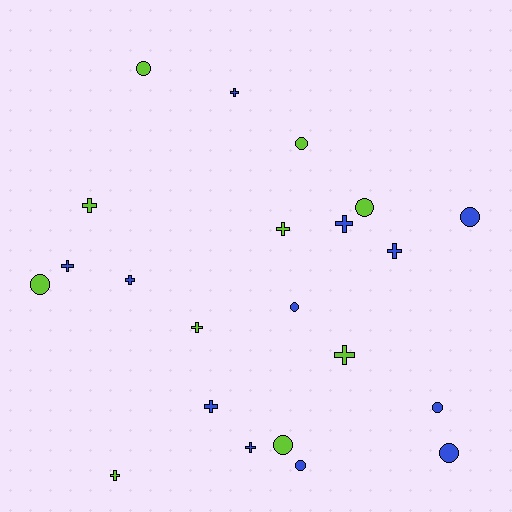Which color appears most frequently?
Blue, with 12 objects.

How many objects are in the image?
There are 22 objects.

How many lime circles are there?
There are 5 lime circles.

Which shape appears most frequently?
Cross, with 12 objects.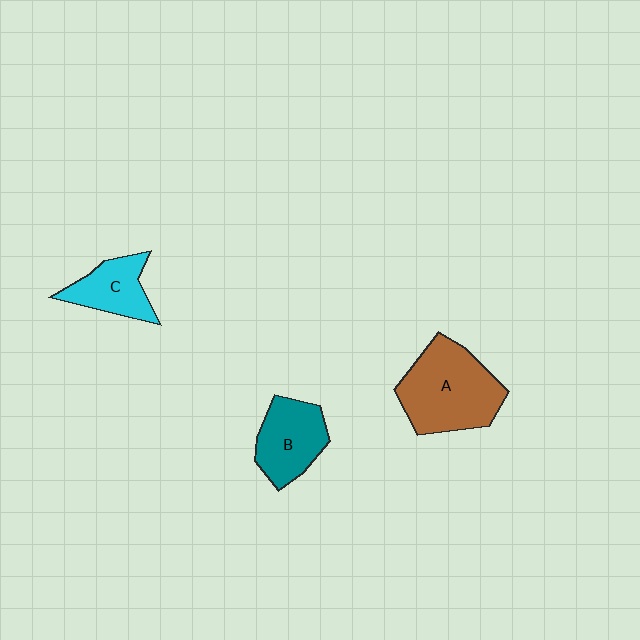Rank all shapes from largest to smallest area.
From largest to smallest: A (brown), B (teal), C (cyan).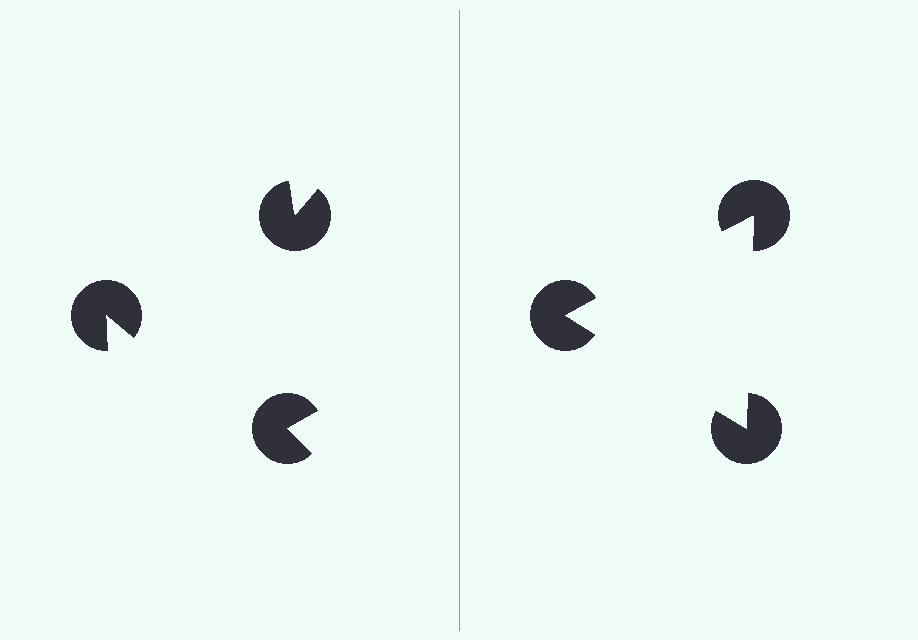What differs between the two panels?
The pac-man discs are positioned identically on both sides; only the wedge orientations differ. On the right they align to a triangle; on the left they are misaligned.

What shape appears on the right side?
An illusory triangle.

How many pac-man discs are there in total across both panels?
6 — 3 on each side.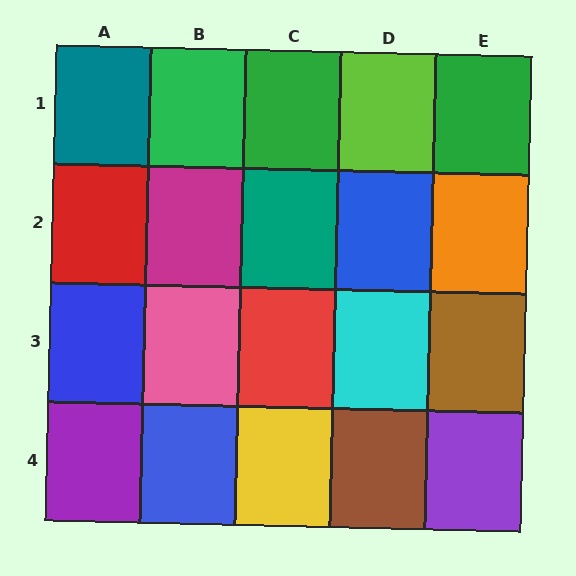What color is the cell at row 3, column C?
Red.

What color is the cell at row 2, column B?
Magenta.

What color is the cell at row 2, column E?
Orange.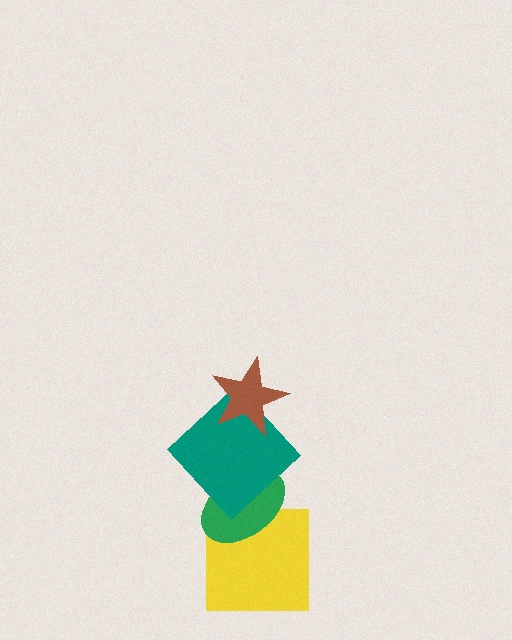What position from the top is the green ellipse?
The green ellipse is 3rd from the top.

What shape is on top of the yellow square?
The green ellipse is on top of the yellow square.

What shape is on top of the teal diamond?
The brown star is on top of the teal diamond.